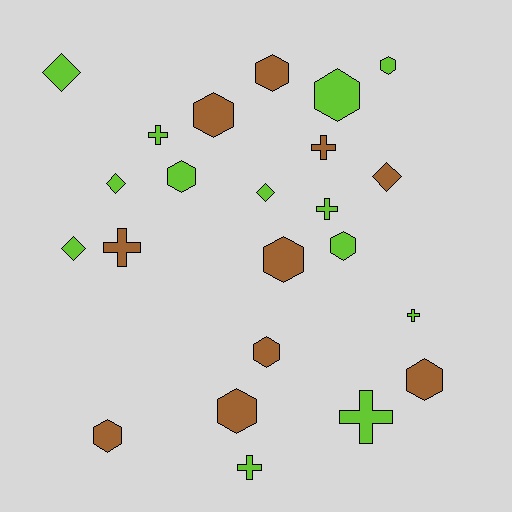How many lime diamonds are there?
There are 4 lime diamonds.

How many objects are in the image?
There are 23 objects.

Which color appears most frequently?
Lime, with 13 objects.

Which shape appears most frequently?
Hexagon, with 11 objects.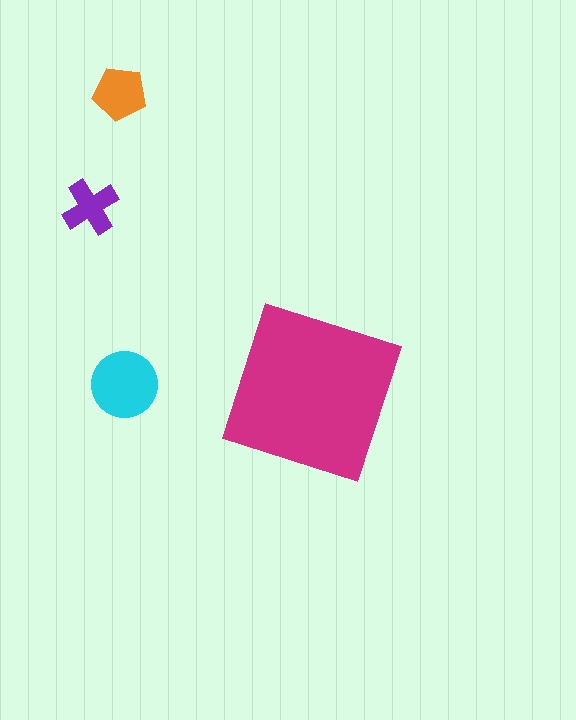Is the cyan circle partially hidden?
No, the cyan circle is fully visible.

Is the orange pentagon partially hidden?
No, the orange pentagon is fully visible.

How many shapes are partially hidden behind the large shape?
0 shapes are partially hidden.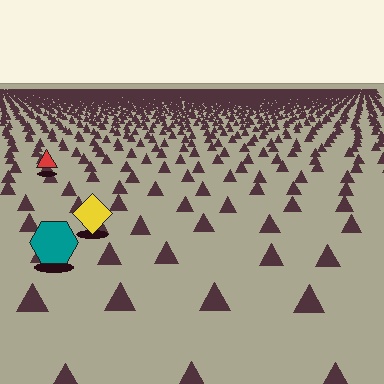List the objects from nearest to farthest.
From nearest to farthest: the teal hexagon, the yellow diamond, the red triangle.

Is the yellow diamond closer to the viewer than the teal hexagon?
No. The teal hexagon is closer — you can tell from the texture gradient: the ground texture is coarser near it.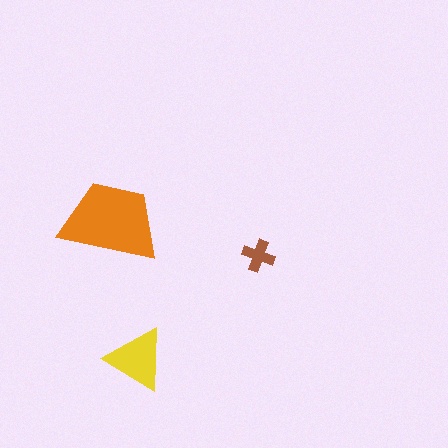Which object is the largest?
The orange trapezoid.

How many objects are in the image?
There are 3 objects in the image.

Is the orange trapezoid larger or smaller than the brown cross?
Larger.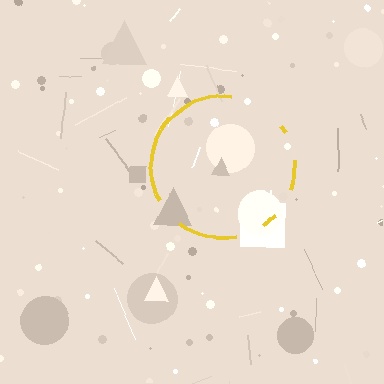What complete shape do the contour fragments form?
The contour fragments form a circle.